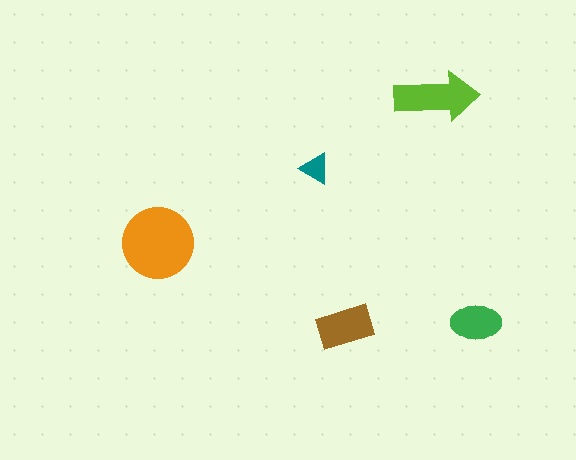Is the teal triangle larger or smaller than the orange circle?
Smaller.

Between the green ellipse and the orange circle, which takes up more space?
The orange circle.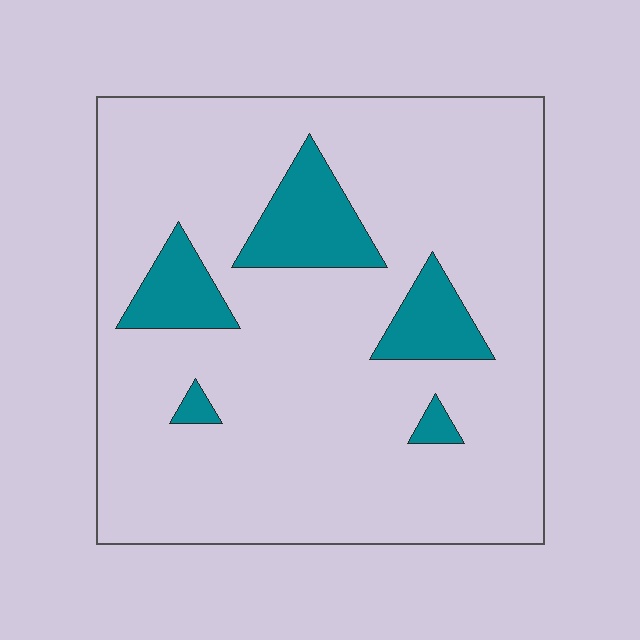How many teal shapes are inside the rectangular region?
5.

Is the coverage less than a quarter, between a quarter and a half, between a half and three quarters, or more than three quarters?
Less than a quarter.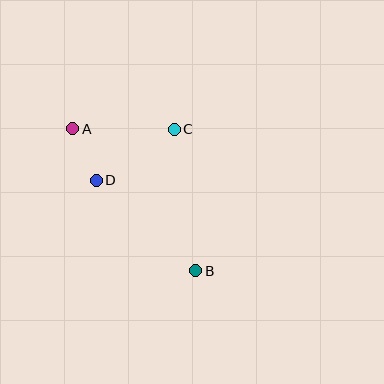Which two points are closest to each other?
Points A and D are closest to each other.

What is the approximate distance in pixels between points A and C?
The distance between A and C is approximately 101 pixels.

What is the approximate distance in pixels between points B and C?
The distance between B and C is approximately 143 pixels.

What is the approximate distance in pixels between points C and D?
The distance between C and D is approximately 93 pixels.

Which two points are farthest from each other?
Points A and B are farthest from each other.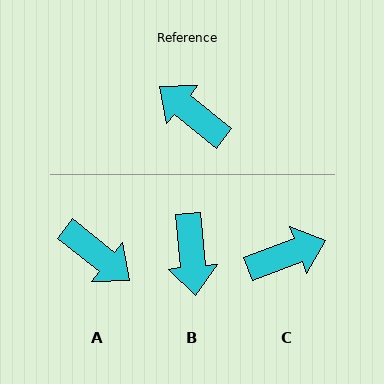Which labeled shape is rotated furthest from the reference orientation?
A, about 180 degrees away.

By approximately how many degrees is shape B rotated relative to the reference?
Approximately 134 degrees counter-clockwise.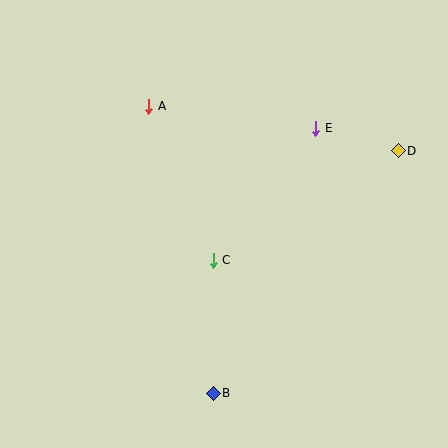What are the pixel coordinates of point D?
Point D is at (398, 151).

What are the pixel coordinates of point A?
Point A is at (149, 106).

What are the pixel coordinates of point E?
Point E is at (316, 128).